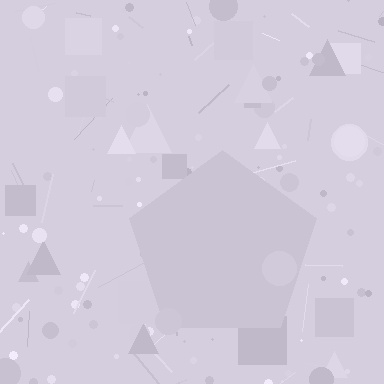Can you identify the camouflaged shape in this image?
The camouflaged shape is a pentagon.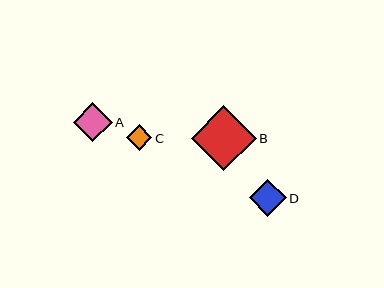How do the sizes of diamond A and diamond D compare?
Diamond A and diamond D are approximately the same size.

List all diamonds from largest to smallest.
From largest to smallest: B, A, D, C.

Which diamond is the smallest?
Diamond C is the smallest with a size of approximately 26 pixels.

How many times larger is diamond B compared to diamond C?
Diamond B is approximately 2.5 times the size of diamond C.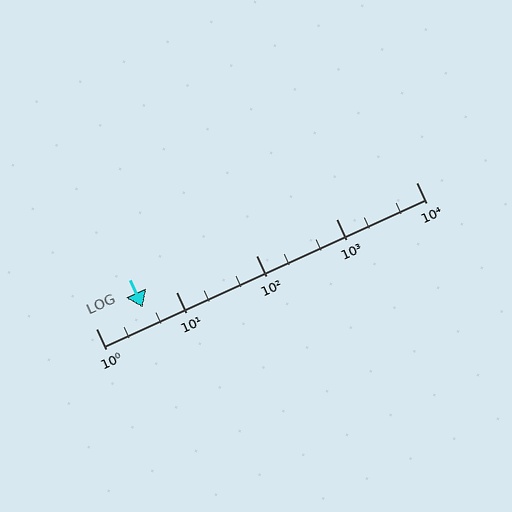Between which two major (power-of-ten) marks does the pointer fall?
The pointer is between 1 and 10.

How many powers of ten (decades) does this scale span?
The scale spans 4 decades, from 1 to 10000.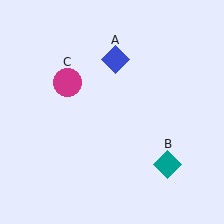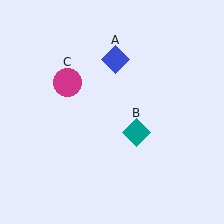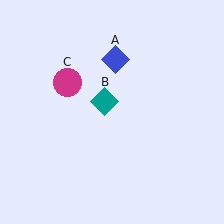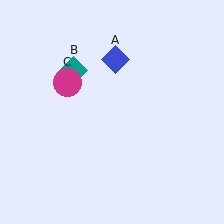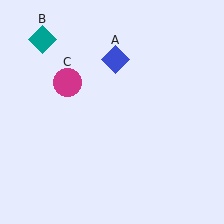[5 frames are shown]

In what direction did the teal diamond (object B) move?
The teal diamond (object B) moved up and to the left.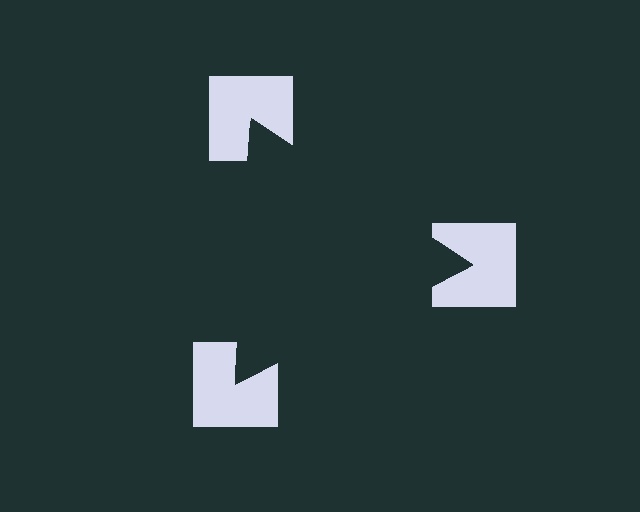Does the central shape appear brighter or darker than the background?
It typically appears slightly darker than the background, even though no actual brightness change is drawn.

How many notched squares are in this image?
There are 3 — one at each vertex of the illusory triangle.